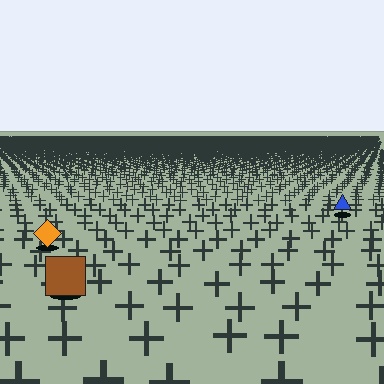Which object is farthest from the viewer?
The blue triangle is farthest from the viewer. It appears smaller and the ground texture around it is denser.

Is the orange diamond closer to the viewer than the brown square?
No. The brown square is closer — you can tell from the texture gradient: the ground texture is coarser near it.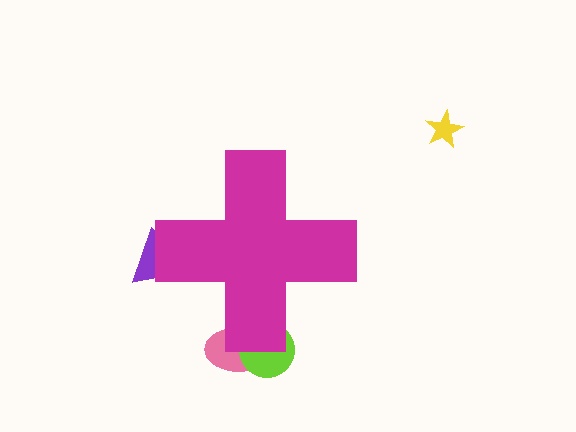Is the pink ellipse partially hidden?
Yes, the pink ellipse is partially hidden behind the magenta cross.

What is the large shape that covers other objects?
A magenta cross.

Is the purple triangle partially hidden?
Yes, the purple triangle is partially hidden behind the magenta cross.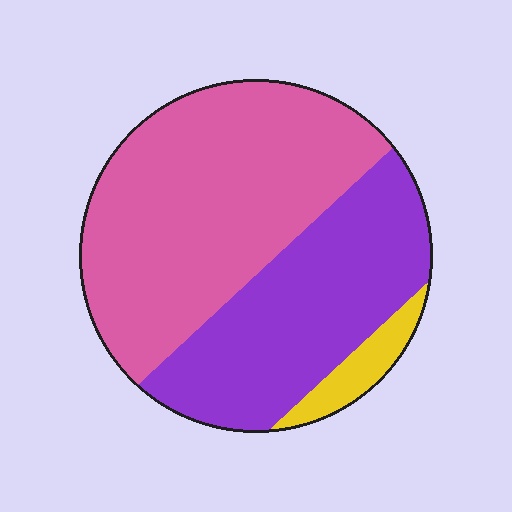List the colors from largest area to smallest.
From largest to smallest: pink, purple, yellow.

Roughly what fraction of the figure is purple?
Purple takes up about three eighths (3/8) of the figure.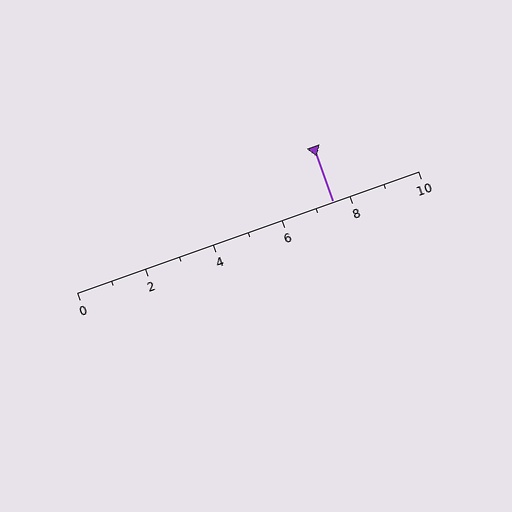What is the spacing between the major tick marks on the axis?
The major ticks are spaced 2 apart.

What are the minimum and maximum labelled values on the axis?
The axis runs from 0 to 10.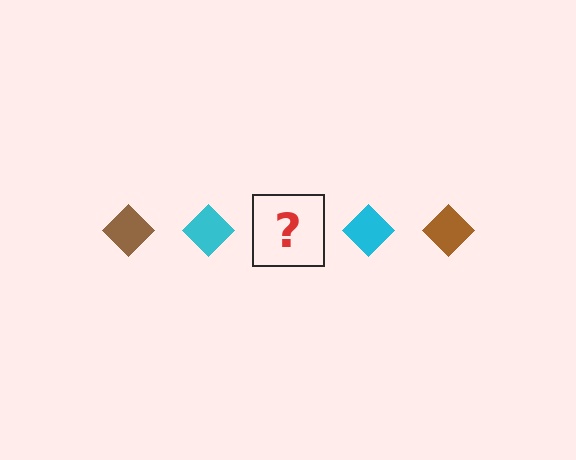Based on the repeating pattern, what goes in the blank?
The blank should be a brown diamond.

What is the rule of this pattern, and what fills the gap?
The rule is that the pattern cycles through brown, cyan diamonds. The gap should be filled with a brown diamond.